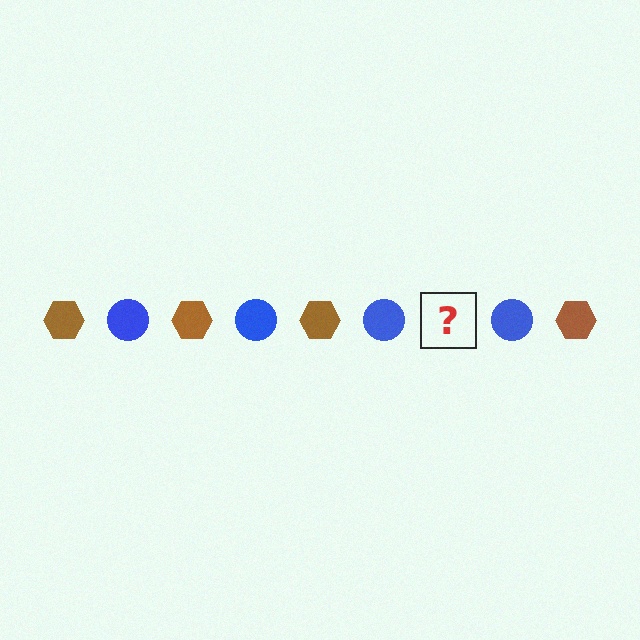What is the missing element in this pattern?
The missing element is a brown hexagon.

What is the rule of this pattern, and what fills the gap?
The rule is that the pattern alternates between brown hexagon and blue circle. The gap should be filled with a brown hexagon.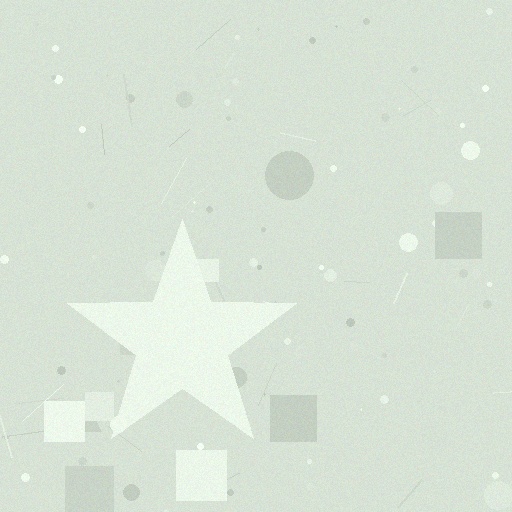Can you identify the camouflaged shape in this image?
The camouflaged shape is a star.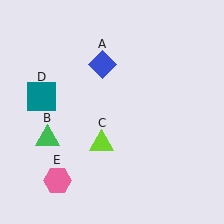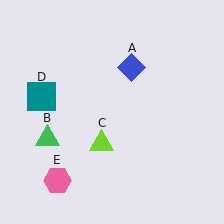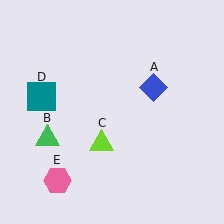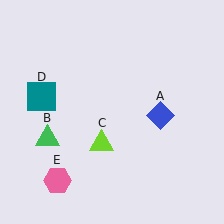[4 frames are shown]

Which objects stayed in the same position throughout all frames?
Green triangle (object B) and lime triangle (object C) and teal square (object D) and pink hexagon (object E) remained stationary.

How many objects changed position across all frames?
1 object changed position: blue diamond (object A).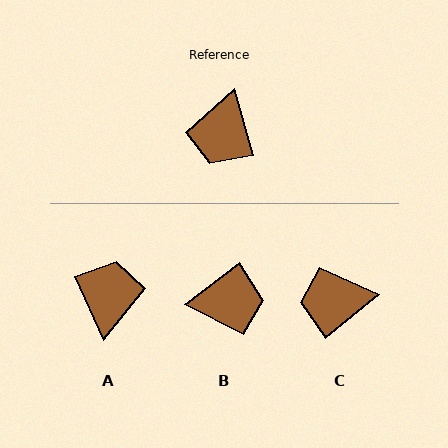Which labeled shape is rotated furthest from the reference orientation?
A, about 171 degrees away.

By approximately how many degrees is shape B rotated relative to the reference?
Approximately 112 degrees counter-clockwise.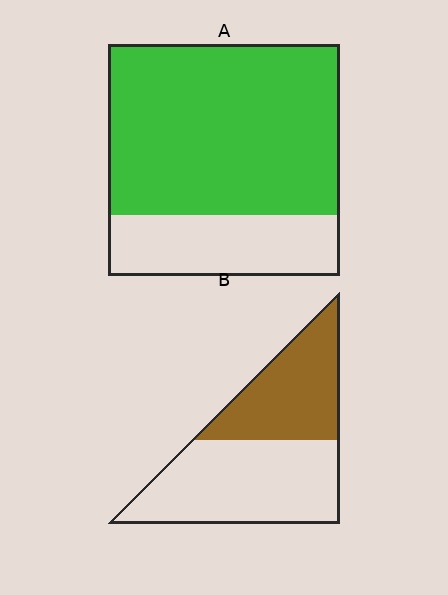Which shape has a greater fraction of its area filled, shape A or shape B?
Shape A.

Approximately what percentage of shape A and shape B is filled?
A is approximately 75% and B is approximately 40%.